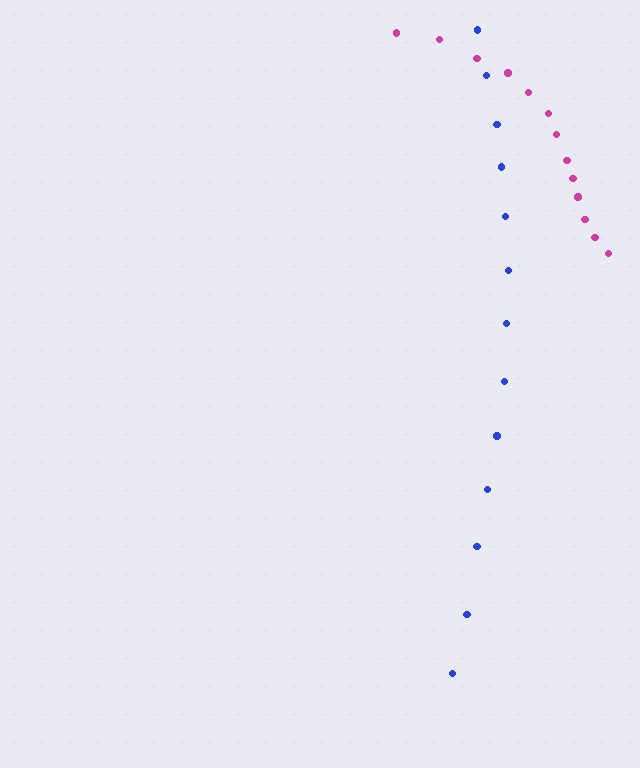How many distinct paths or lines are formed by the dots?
There are 2 distinct paths.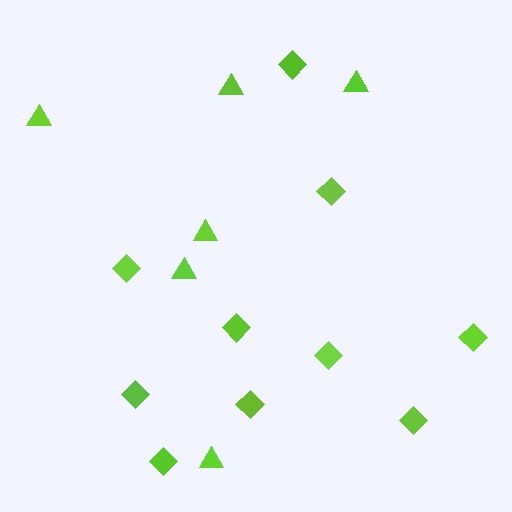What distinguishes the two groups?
There are 2 groups: one group of diamonds (10) and one group of triangles (6).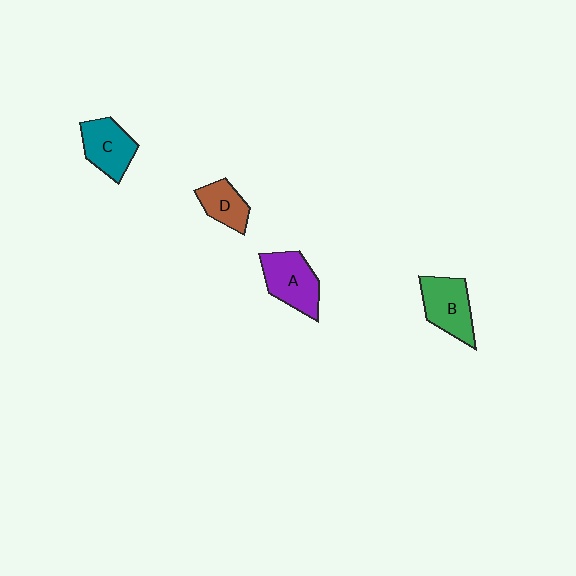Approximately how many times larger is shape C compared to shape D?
Approximately 1.3 times.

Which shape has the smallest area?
Shape D (brown).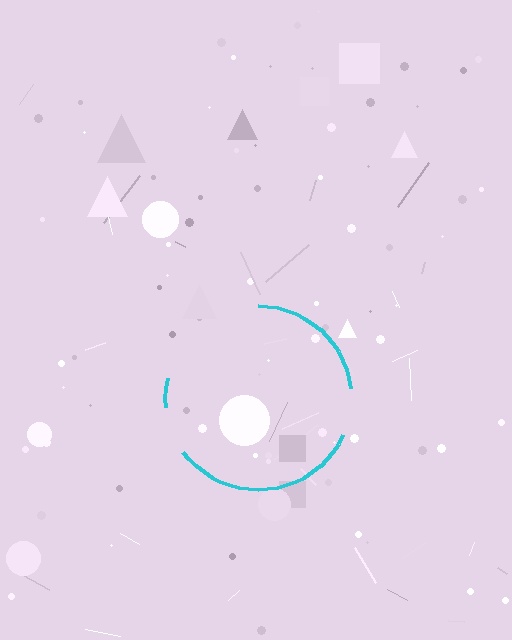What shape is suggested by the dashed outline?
The dashed outline suggests a circle.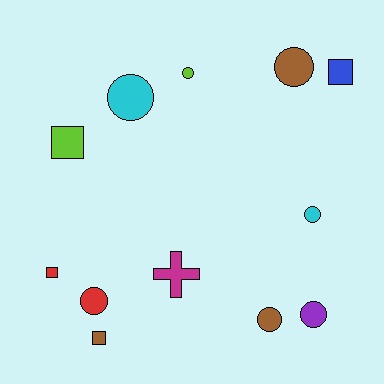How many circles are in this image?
There are 7 circles.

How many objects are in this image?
There are 12 objects.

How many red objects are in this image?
There are 2 red objects.